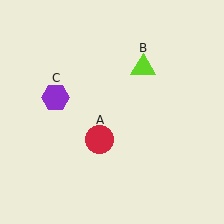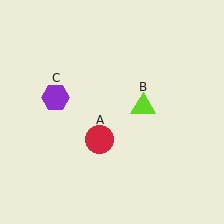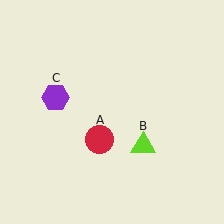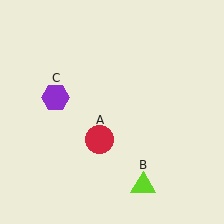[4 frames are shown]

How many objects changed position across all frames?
1 object changed position: lime triangle (object B).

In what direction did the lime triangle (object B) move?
The lime triangle (object B) moved down.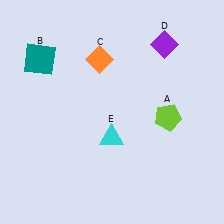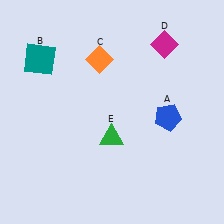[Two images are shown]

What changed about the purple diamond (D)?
In Image 1, D is purple. In Image 2, it changed to magenta.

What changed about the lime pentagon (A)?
In Image 1, A is lime. In Image 2, it changed to blue.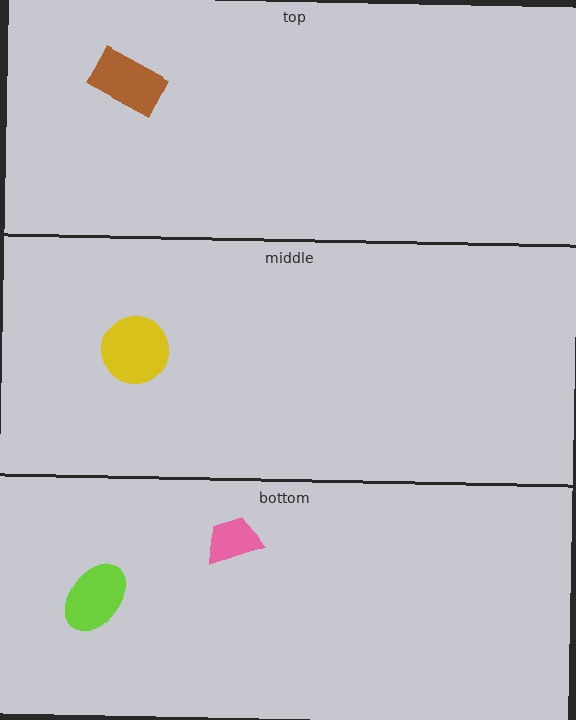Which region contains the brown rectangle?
The top region.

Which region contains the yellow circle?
The middle region.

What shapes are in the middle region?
The yellow circle.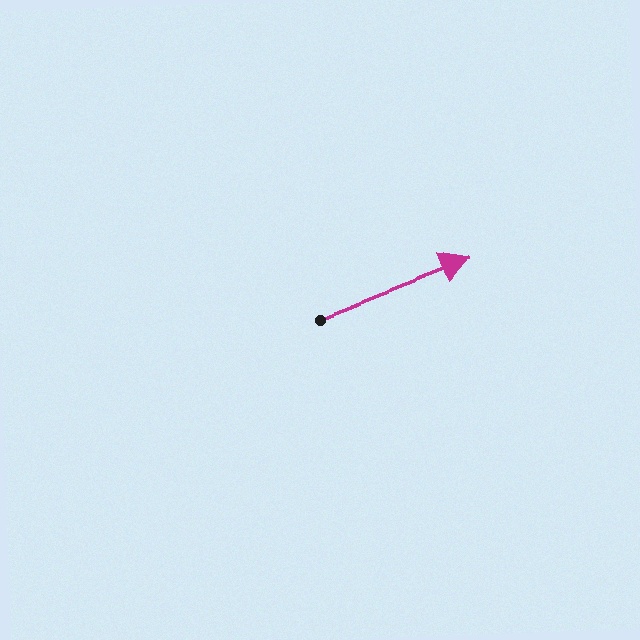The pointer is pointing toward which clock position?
Roughly 2 o'clock.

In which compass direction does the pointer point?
East.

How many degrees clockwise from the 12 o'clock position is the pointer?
Approximately 69 degrees.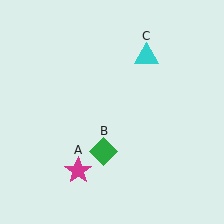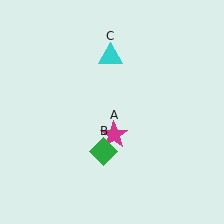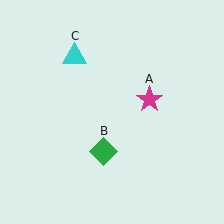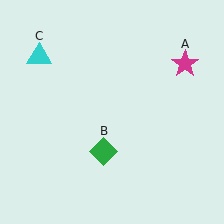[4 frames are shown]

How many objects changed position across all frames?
2 objects changed position: magenta star (object A), cyan triangle (object C).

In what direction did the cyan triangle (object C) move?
The cyan triangle (object C) moved left.